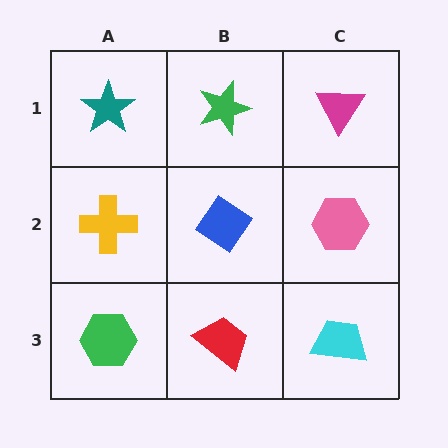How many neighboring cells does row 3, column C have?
2.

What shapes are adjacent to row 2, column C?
A magenta triangle (row 1, column C), a cyan trapezoid (row 3, column C), a blue diamond (row 2, column B).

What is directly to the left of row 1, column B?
A teal star.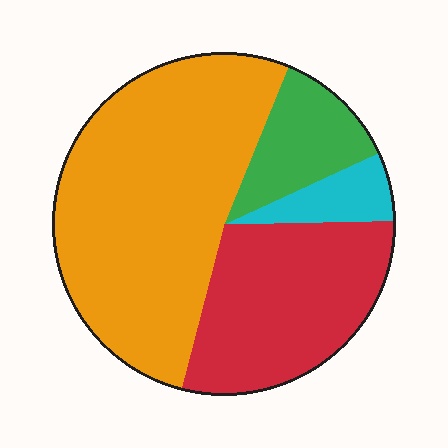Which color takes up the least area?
Cyan, at roughly 5%.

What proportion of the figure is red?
Red covers around 30% of the figure.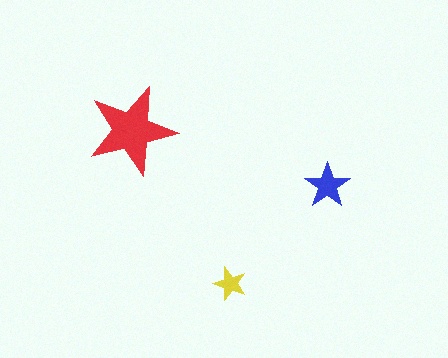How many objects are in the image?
There are 3 objects in the image.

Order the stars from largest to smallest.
the red one, the blue one, the yellow one.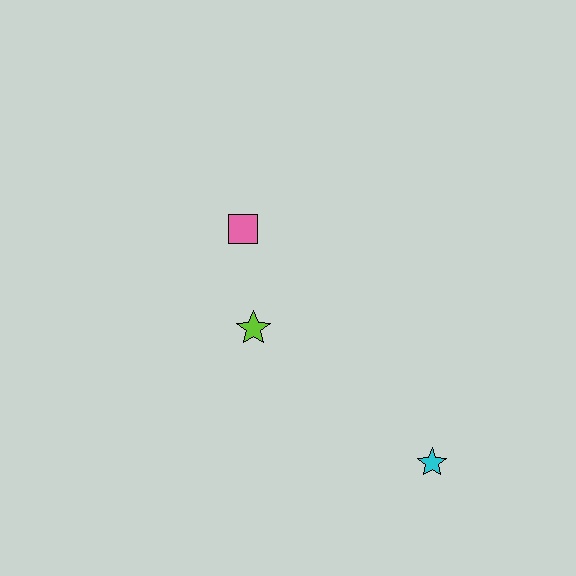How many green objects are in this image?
There are no green objects.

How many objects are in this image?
There are 3 objects.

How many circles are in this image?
There are no circles.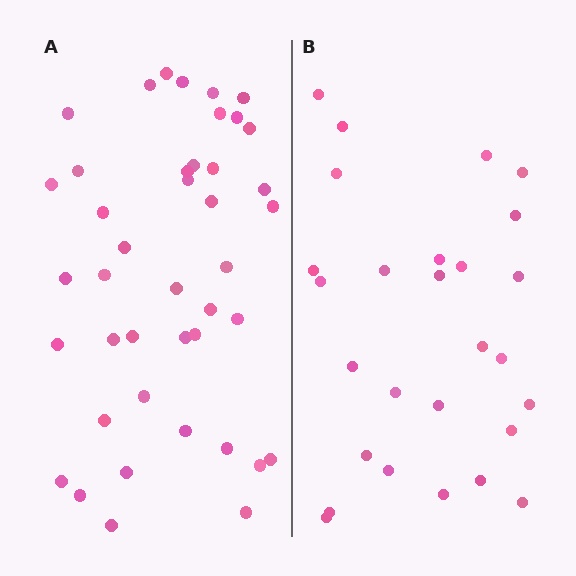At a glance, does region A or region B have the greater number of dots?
Region A (the left region) has more dots.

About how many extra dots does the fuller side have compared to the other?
Region A has approximately 15 more dots than region B.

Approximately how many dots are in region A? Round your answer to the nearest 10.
About 40 dots. (The exact count is 42, which rounds to 40.)